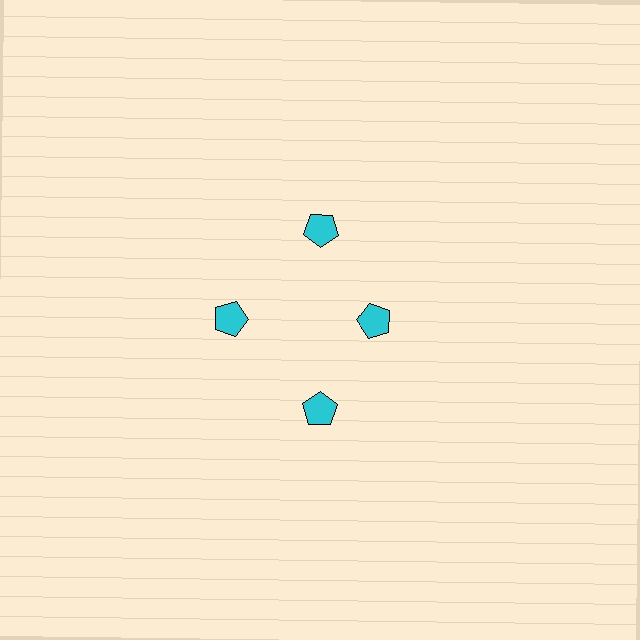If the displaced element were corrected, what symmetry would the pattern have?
It would have 4-fold rotational symmetry — the pattern would map onto itself every 90 degrees.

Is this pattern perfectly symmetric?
No. The 4 cyan pentagons are arranged in a ring, but one element near the 3 o'clock position is pulled inward toward the center, breaking the 4-fold rotational symmetry.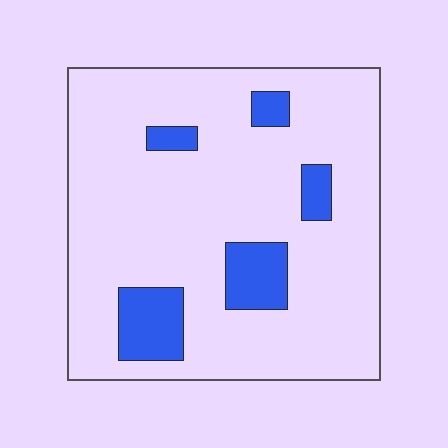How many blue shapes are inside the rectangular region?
5.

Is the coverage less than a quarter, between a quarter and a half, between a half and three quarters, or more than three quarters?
Less than a quarter.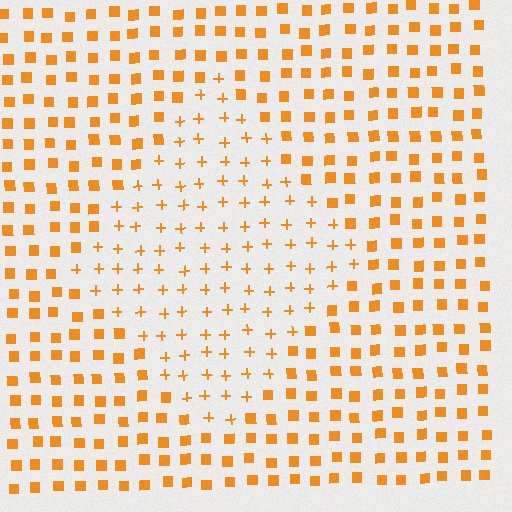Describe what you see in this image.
The image is filled with small orange elements arranged in a uniform grid. A diamond-shaped region contains plus signs, while the surrounding area contains squares. The boundary is defined purely by the change in element shape.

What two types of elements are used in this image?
The image uses plus signs inside the diamond region and squares outside it.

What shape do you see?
I see a diamond.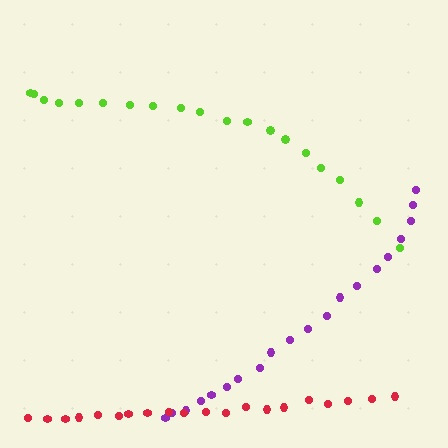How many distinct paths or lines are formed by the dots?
There are 3 distinct paths.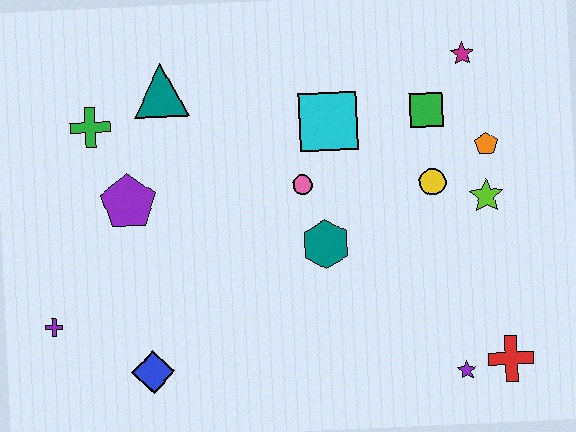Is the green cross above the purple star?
Yes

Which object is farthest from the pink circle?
The purple cross is farthest from the pink circle.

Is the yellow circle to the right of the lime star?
No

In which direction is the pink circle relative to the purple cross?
The pink circle is to the right of the purple cross.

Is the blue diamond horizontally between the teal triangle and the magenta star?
No